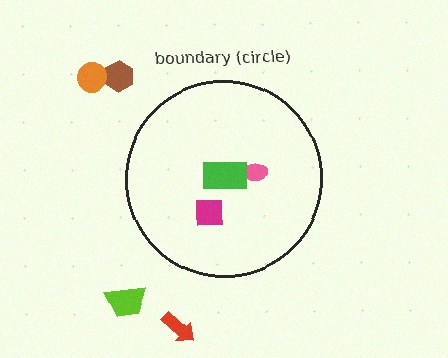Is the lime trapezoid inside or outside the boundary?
Outside.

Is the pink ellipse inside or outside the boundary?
Inside.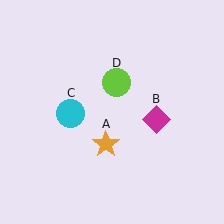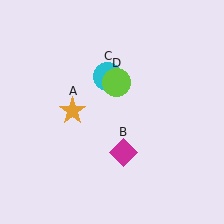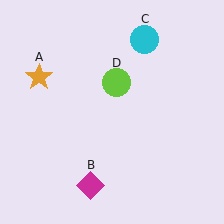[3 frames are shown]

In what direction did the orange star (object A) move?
The orange star (object A) moved up and to the left.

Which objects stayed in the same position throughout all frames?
Lime circle (object D) remained stationary.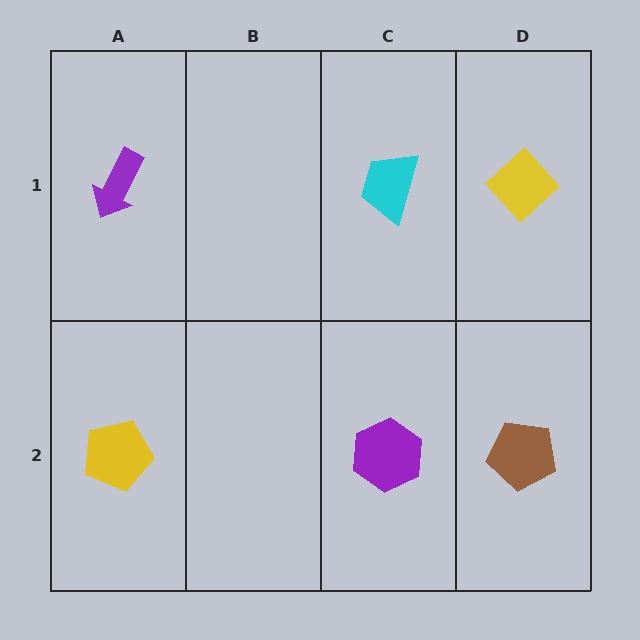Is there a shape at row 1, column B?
No, that cell is empty.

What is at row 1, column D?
A yellow diamond.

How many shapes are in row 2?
3 shapes.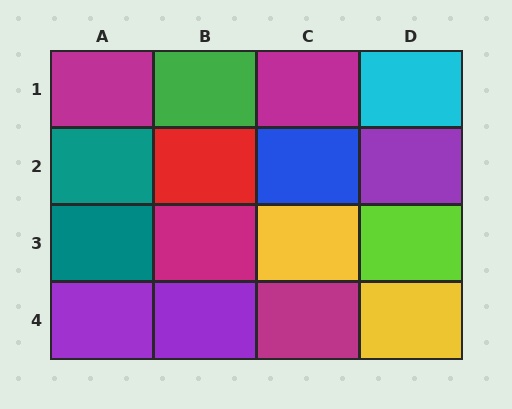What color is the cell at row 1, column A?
Magenta.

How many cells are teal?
2 cells are teal.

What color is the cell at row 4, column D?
Yellow.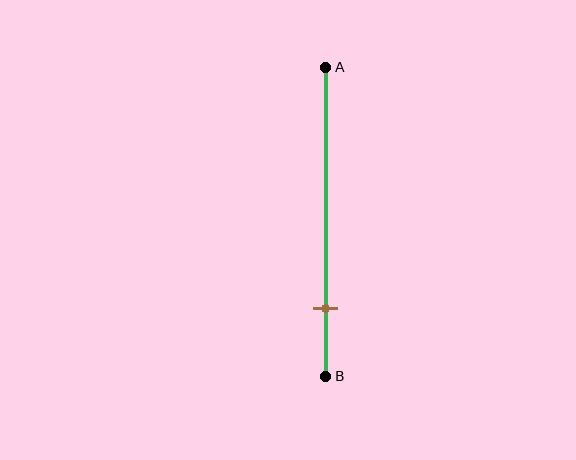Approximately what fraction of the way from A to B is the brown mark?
The brown mark is approximately 80% of the way from A to B.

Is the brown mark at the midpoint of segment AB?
No, the mark is at about 80% from A, not at the 50% midpoint.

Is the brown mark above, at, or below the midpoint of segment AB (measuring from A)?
The brown mark is below the midpoint of segment AB.